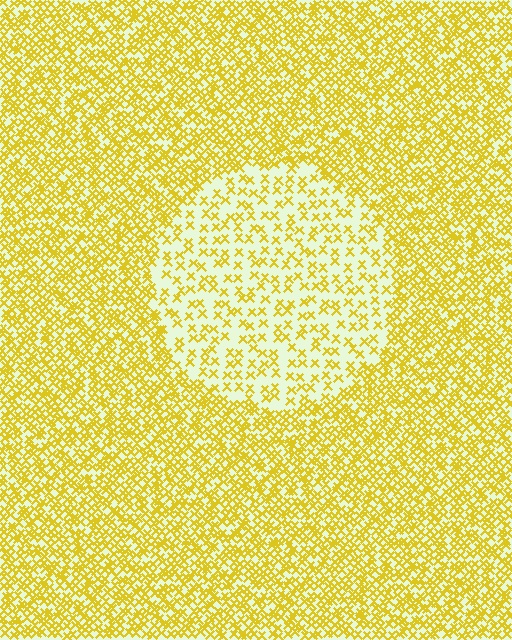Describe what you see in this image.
The image contains small yellow elements arranged at two different densities. A circle-shaped region is visible where the elements are less densely packed than the surrounding area.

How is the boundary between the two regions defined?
The boundary is defined by a change in element density (approximately 2.4x ratio). All elements are the same color, size, and shape.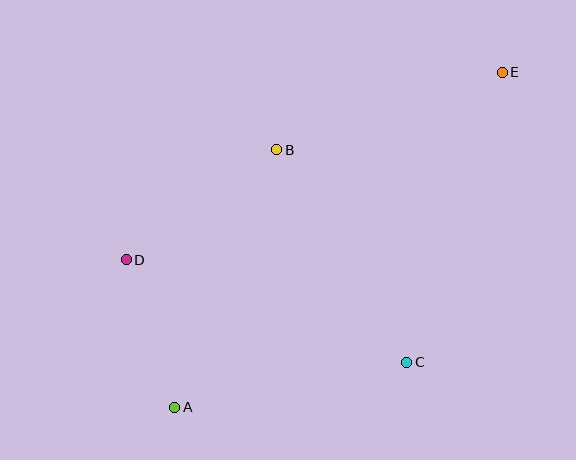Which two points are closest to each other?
Points A and D are closest to each other.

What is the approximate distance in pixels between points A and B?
The distance between A and B is approximately 277 pixels.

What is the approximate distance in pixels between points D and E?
The distance between D and E is approximately 420 pixels.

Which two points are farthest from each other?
Points A and E are farthest from each other.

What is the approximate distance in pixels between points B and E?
The distance between B and E is approximately 239 pixels.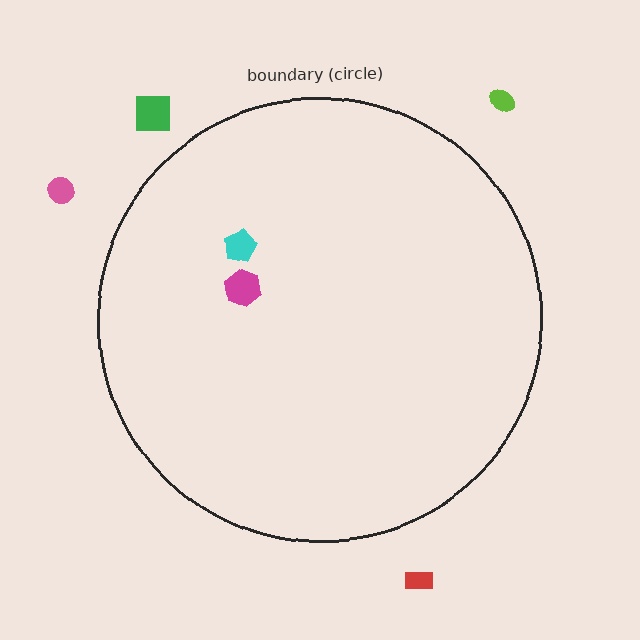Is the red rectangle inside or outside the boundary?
Outside.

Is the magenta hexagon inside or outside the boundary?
Inside.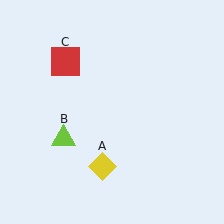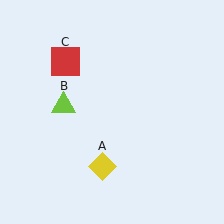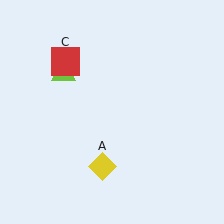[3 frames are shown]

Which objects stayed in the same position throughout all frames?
Yellow diamond (object A) and red square (object C) remained stationary.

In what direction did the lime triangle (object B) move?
The lime triangle (object B) moved up.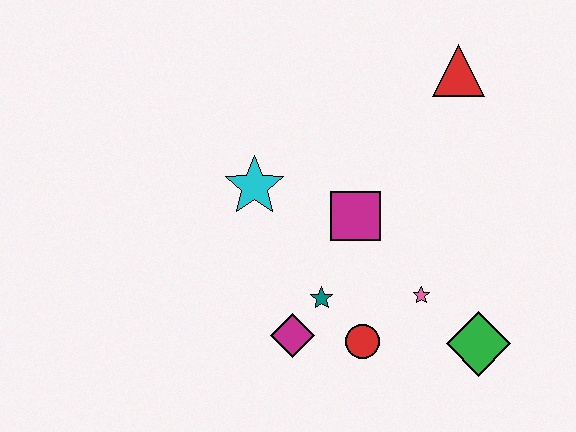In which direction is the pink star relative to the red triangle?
The pink star is below the red triangle.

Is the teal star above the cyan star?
No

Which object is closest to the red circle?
The teal star is closest to the red circle.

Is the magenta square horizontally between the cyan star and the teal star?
No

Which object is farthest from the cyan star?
The green diamond is farthest from the cyan star.